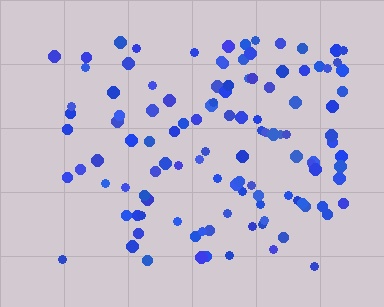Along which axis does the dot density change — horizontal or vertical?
Horizontal.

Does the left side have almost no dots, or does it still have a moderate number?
Still a moderate number, just noticeably fewer than the right.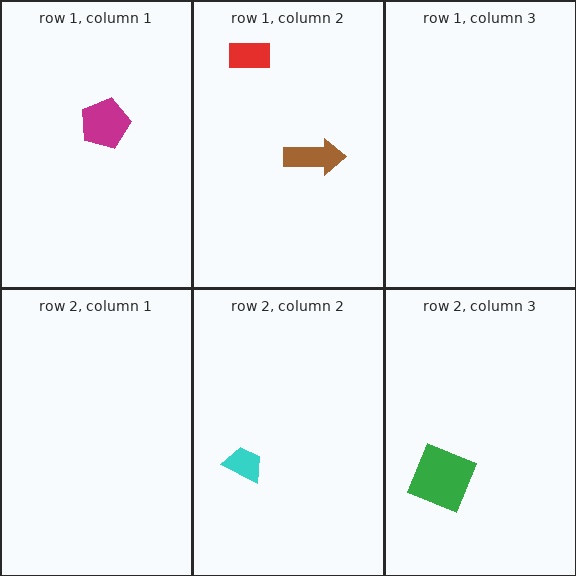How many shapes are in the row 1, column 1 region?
1.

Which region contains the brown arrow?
The row 1, column 2 region.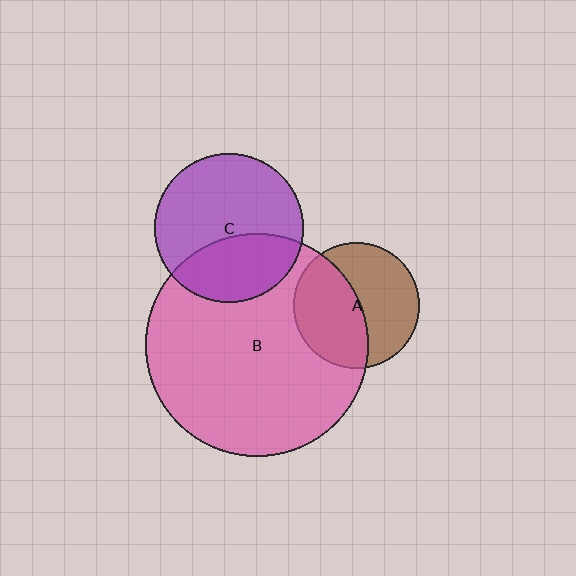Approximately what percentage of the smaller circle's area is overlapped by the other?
Approximately 50%.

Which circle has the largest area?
Circle B (pink).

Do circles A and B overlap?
Yes.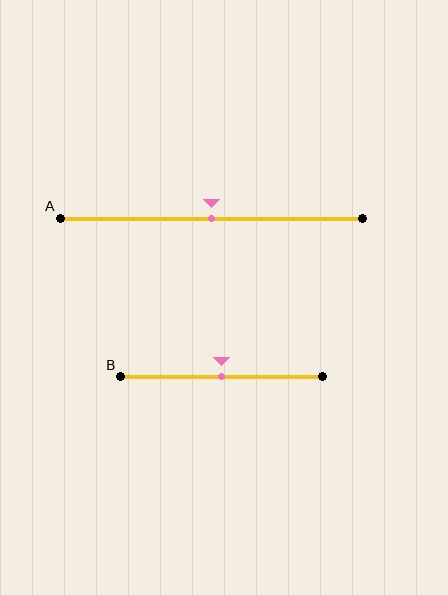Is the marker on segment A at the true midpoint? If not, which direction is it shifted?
Yes, the marker on segment A is at the true midpoint.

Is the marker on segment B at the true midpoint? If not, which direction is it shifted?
Yes, the marker on segment B is at the true midpoint.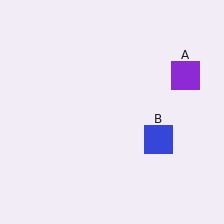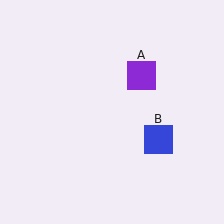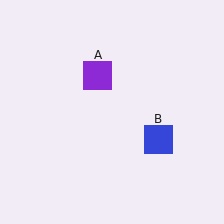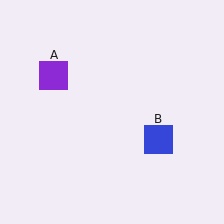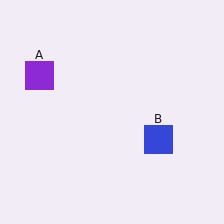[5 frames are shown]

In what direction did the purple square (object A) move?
The purple square (object A) moved left.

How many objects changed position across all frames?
1 object changed position: purple square (object A).